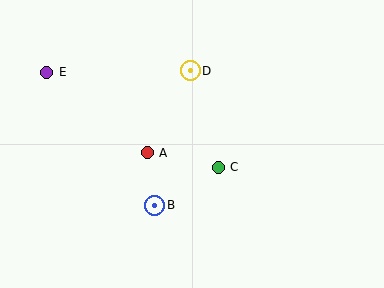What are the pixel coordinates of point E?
Point E is at (47, 72).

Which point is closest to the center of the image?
Point C at (218, 167) is closest to the center.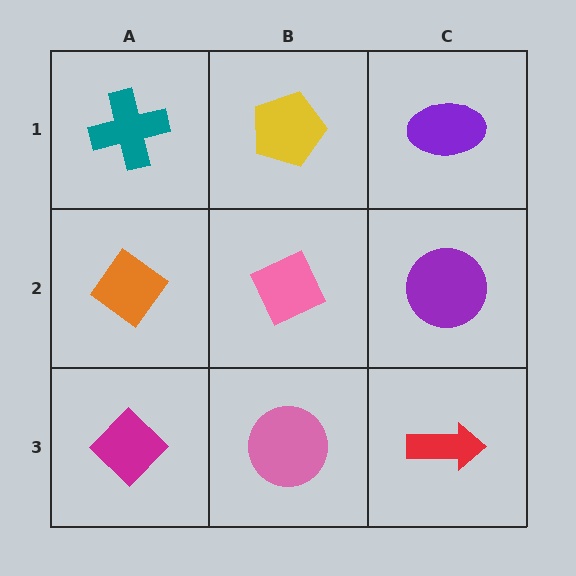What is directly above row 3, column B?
A pink diamond.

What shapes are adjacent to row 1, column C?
A purple circle (row 2, column C), a yellow pentagon (row 1, column B).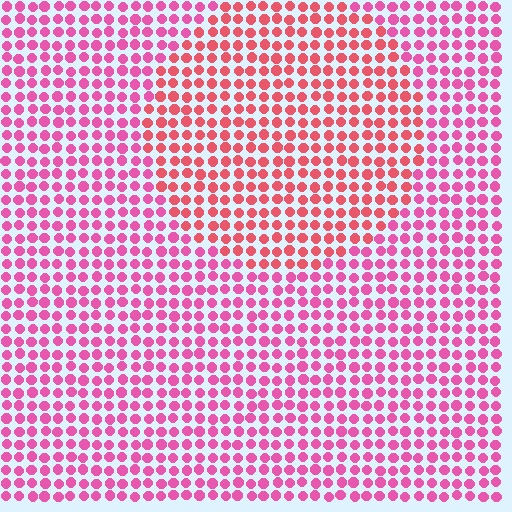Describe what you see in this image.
The image is filled with small pink elements in a uniform arrangement. A circle-shaped region is visible where the elements are tinted to a slightly different hue, forming a subtle color boundary.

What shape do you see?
I see a circle.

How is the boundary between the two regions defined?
The boundary is defined purely by a slight shift in hue (about 28 degrees). Spacing, size, and orientation are identical on both sides.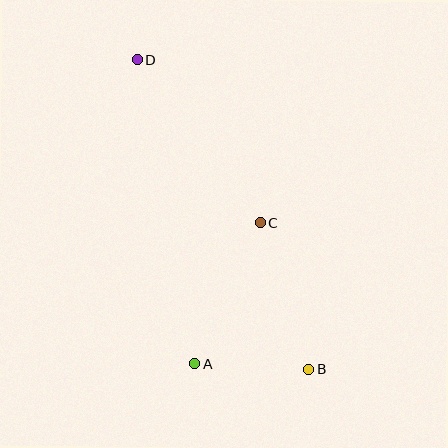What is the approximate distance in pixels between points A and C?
The distance between A and C is approximately 155 pixels.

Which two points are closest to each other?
Points A and B are closest to each other.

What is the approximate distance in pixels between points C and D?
The distance between C and D is approximately 204 pixels.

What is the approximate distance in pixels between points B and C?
The distance between B and C is approximately 155 pixels.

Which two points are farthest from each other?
Points B and D are farthest from each other.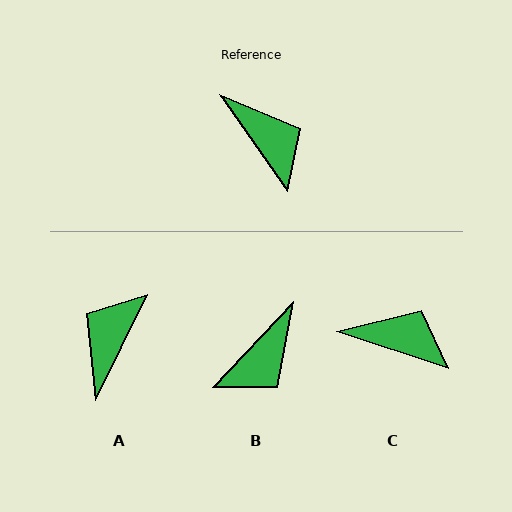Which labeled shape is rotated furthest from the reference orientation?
A, about 119 degrees away.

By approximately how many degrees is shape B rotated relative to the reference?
Approximately 78 degrees clockwise.